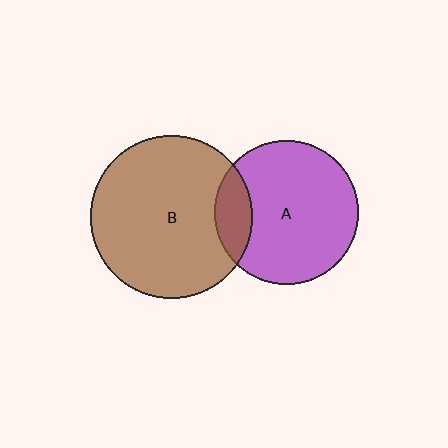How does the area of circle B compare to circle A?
Approximately 1.3 times.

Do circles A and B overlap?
Yes.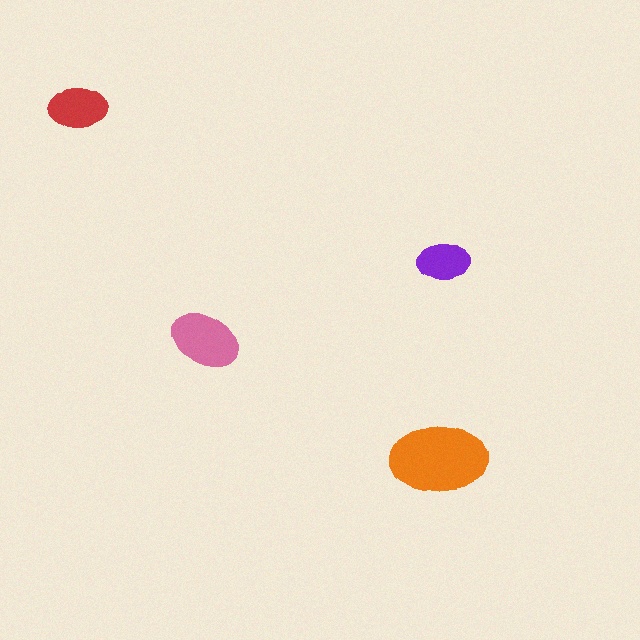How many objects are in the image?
There are 4 objects in the image.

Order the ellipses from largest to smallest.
the orange one, the pink one, the red one, the purple one.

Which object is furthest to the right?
The purple ellipse is rightmost.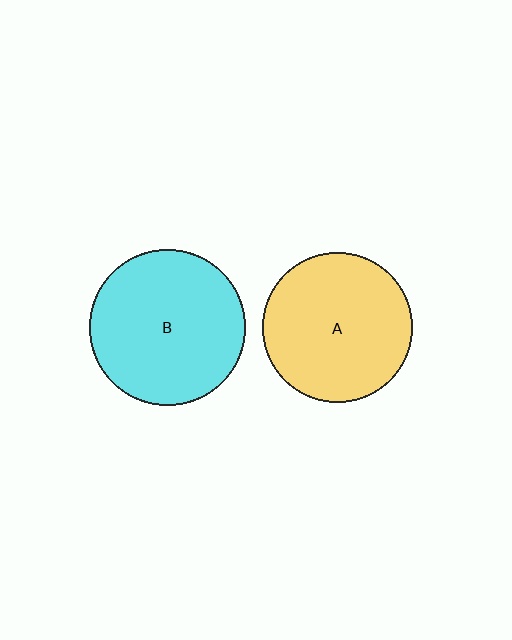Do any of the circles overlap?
No, none of the circles overlap.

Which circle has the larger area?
Circle B (cyan).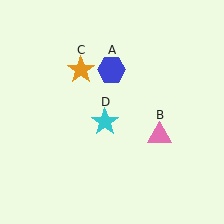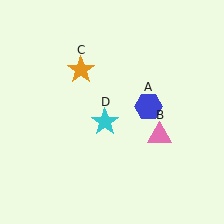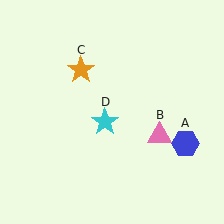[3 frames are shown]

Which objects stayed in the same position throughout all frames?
Pink triangle (object B) and orange star (object C) and cyan star (object D) remained stationary.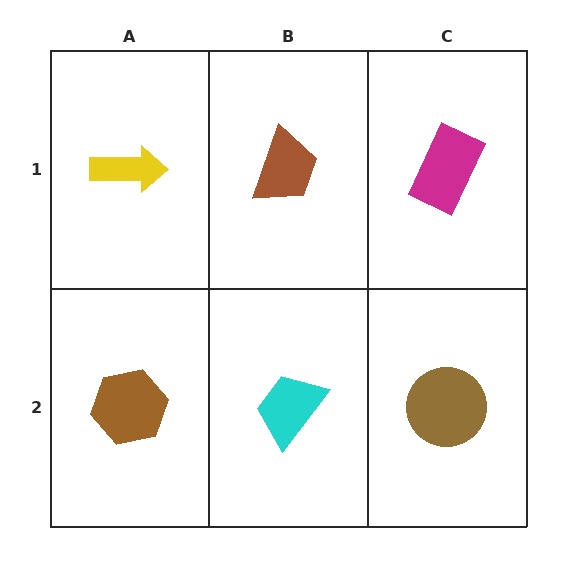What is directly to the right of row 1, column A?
A brown trapezoid.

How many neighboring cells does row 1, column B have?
3.